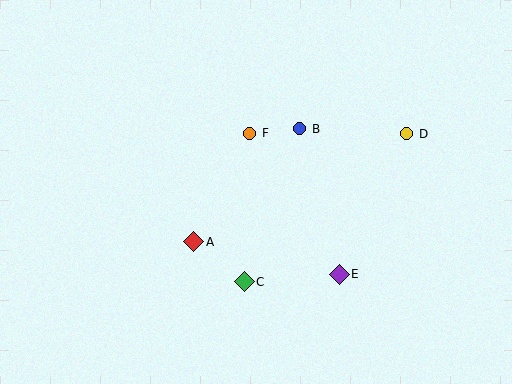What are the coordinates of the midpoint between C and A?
The midpoint between C and A is at (219, 262).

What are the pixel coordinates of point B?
Point B is at (300, 129).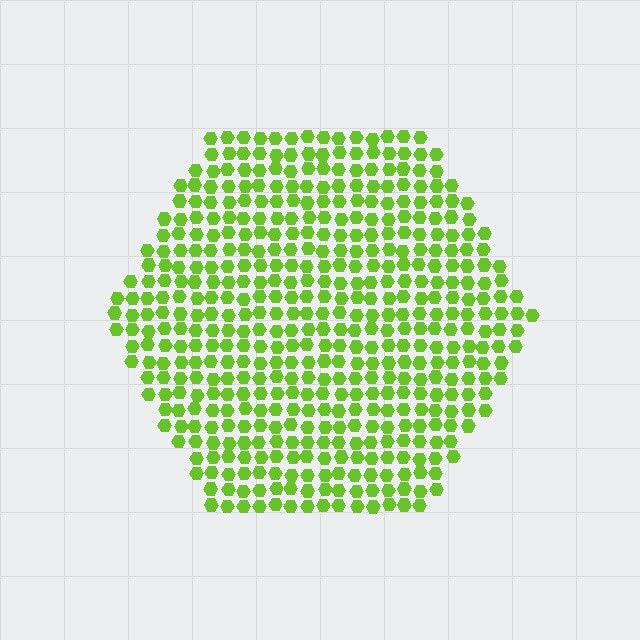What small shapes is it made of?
It is made of small hexagons.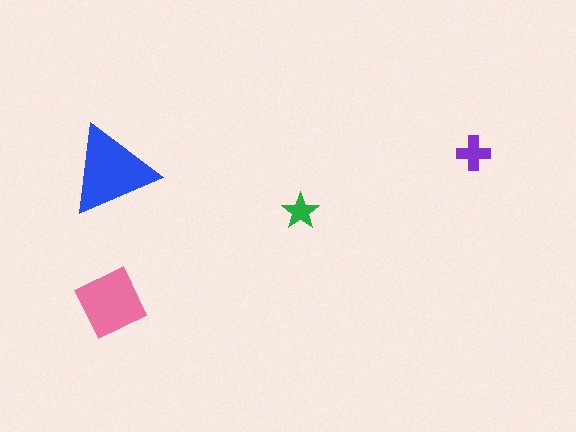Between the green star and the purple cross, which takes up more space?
The purple cross.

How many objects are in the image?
There are 4 objects in the image.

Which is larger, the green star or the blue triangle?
The blue triangle.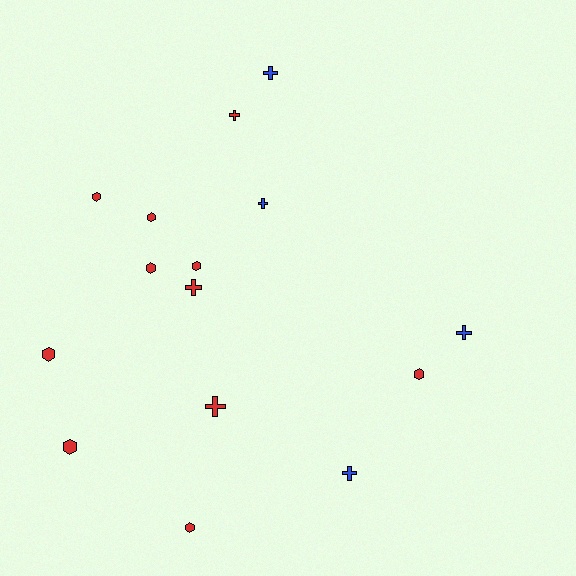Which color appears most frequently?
Red, with 11 objects.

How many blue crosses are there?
There are 4 blue crosses.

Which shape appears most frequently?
Hexagon, with 8 objects.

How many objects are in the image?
There are 15 objects.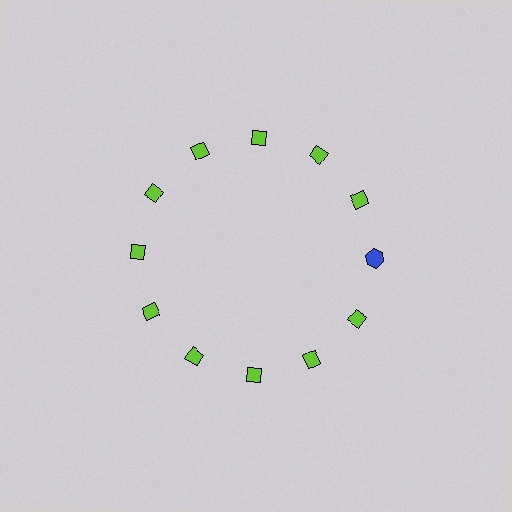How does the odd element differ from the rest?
It differs in both color (blue instead of lime) and shape (hexagon instead of diamond).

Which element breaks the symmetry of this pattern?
The blue hexagon at roughly the 3 o'clock position breaks the symmetry. All other shapes are lime diamonds.